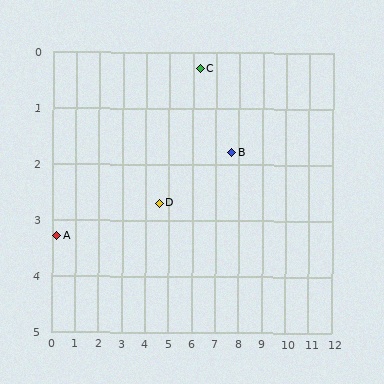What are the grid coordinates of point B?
Point B is at approximately (7.7, 1.8).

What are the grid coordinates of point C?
Point C is at approximately (6.3, 0.3).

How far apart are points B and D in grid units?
Points B and D are about 3.2 grid units apart.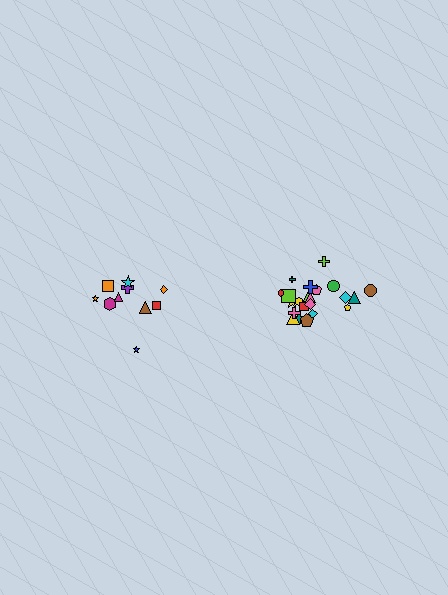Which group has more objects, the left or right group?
The right group.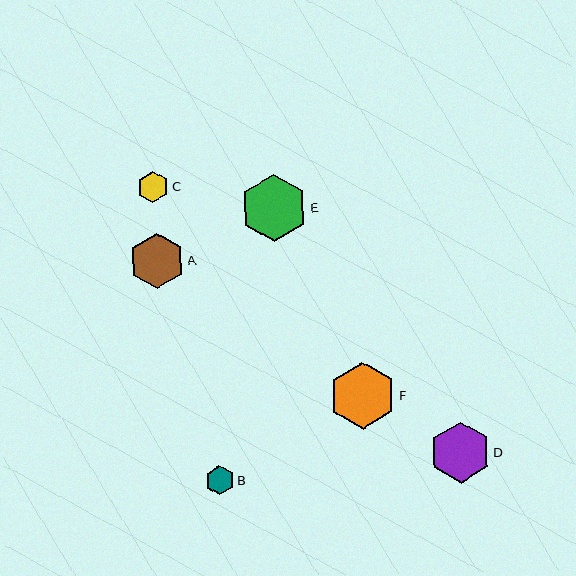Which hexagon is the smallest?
Hexagon B is the smallest with a size of approximately 29 pixels.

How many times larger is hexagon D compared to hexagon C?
Hexagon D is approximately 1.9 times the size of hexagon C.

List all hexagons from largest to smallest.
From largest to smallest: E, F, D, A, C, B.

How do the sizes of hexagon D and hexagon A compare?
Hexagon D and hexagon A are approximately the same size.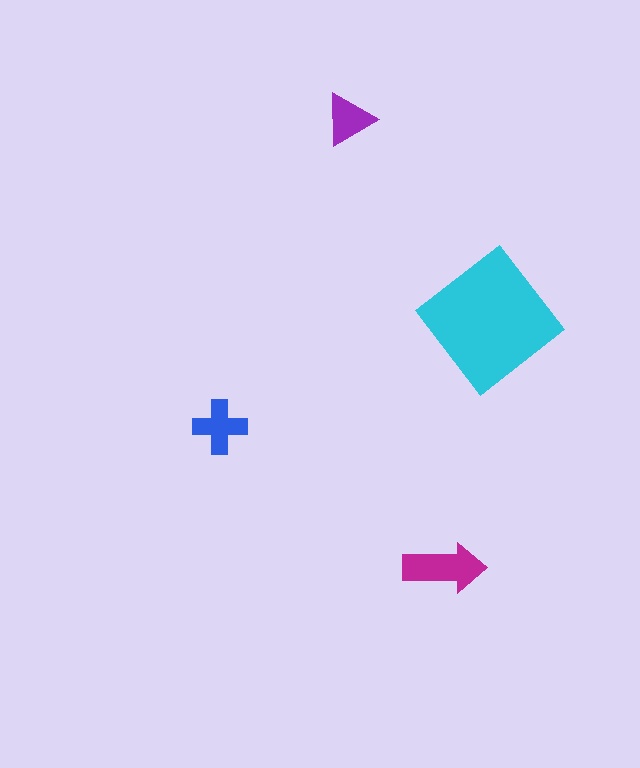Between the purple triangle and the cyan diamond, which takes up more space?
The cyan diamond.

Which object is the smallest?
The purple triangle.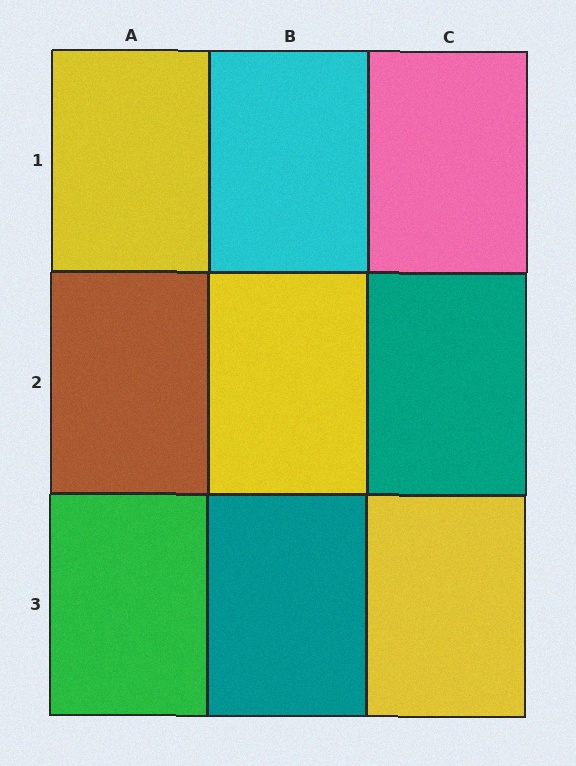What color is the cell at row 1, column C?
Pink.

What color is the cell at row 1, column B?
Cyan.